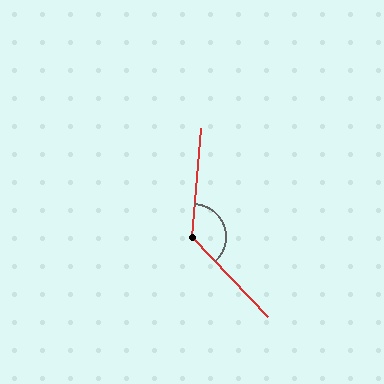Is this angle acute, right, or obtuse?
It is obtuse.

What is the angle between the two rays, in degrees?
Approximately 132 degrees.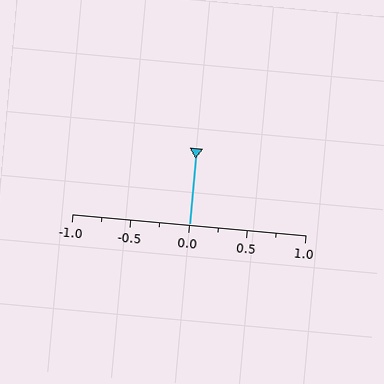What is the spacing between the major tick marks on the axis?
The major ticks are spaced 0.5 apart.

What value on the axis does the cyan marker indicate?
The marker indicates approximately 0.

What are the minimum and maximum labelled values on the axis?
The axis runs from -1.0 to 1.0.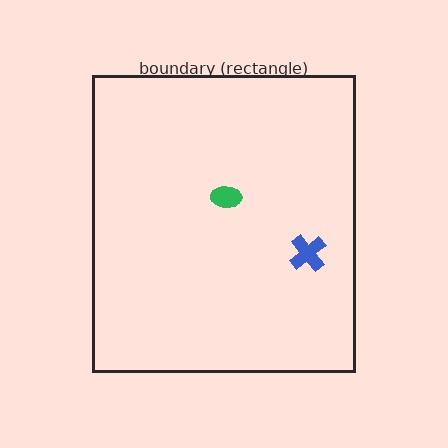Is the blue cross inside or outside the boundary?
Inside.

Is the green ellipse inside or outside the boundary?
Inside.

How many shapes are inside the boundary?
2 inside, 0 outside.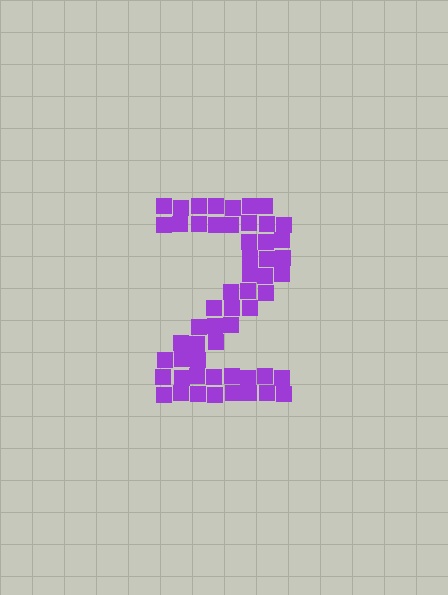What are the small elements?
The small elements are squares.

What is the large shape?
The large shape is the digit 2.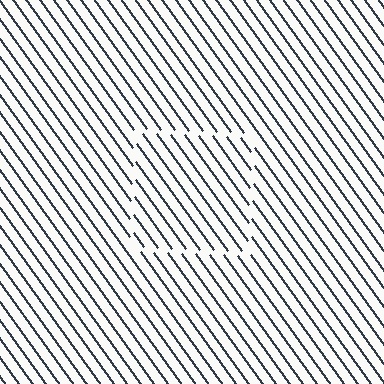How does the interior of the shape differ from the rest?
The interior of the shape contains the same grating, shifted by half a period — the contour is defined by the phase discontinuity where line-ends from the inner and outer gratings abut.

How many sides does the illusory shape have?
4 sides — the line-ends trace a square.